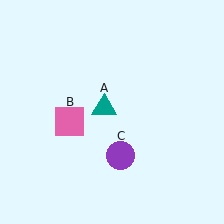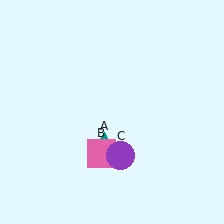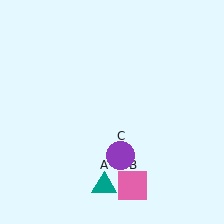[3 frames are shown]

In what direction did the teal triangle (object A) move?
The teal triangle (object A) moved down.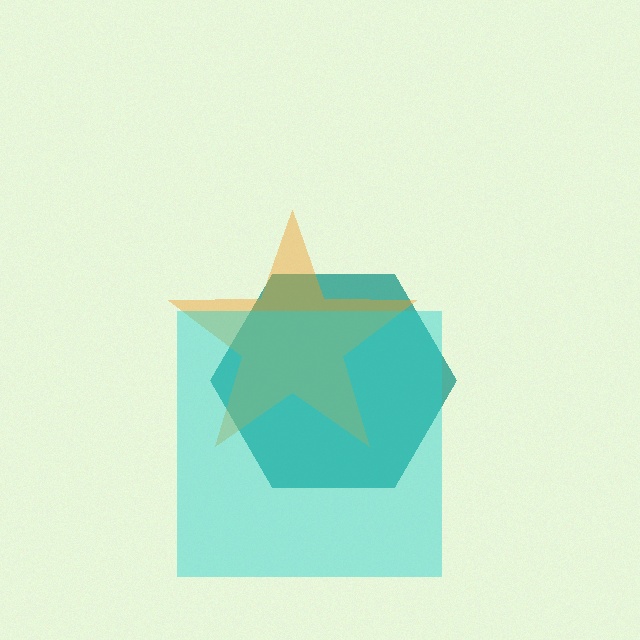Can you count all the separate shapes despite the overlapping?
Yes, there are 3 separate shapes.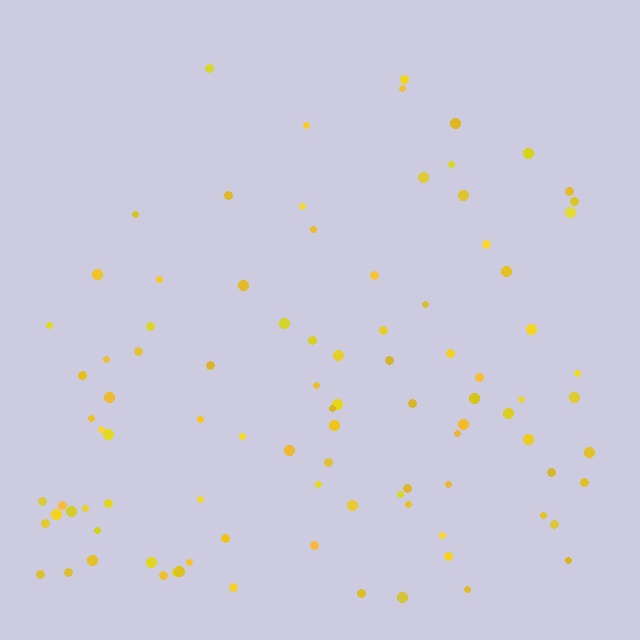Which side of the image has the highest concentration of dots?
The bottom.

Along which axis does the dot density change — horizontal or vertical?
Vertical.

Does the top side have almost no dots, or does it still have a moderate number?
Still a moderate number, just noticeably fewer than the bottom.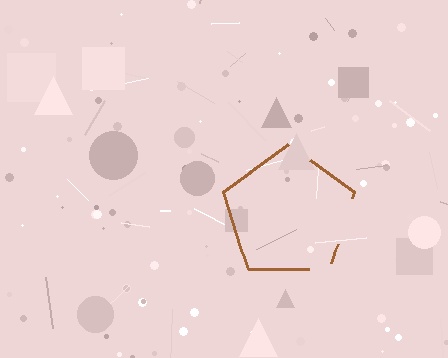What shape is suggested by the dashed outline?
The dashed outline suggests a pentagon.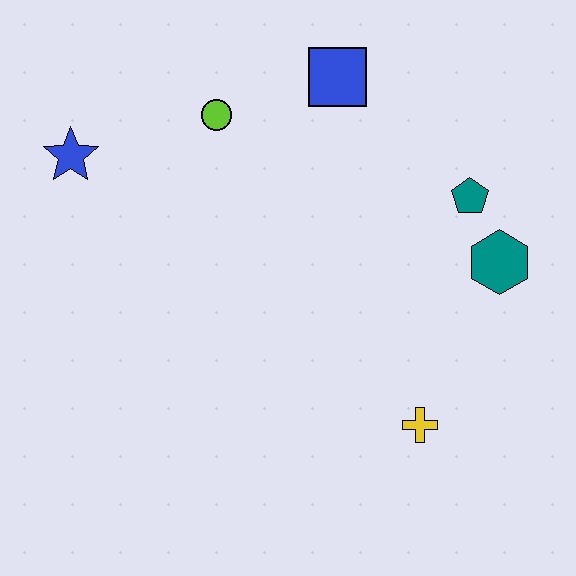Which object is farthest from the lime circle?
The yellow cross is farthest from the lime circle.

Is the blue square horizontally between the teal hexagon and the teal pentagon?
No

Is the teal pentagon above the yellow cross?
Yes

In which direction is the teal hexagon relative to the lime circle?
The teal hexagon is to the right of the lime circle.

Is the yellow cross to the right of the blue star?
Yes